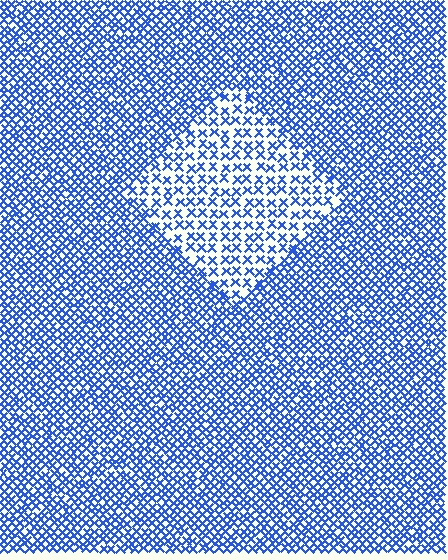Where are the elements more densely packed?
The elements are more densely packed outside the diamond boundary.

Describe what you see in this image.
The image contains small blue elements arranged at two different densities. A diamond-shaped region is visible where the elements are less densely packed than the surrounding area.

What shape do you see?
I see a diamond.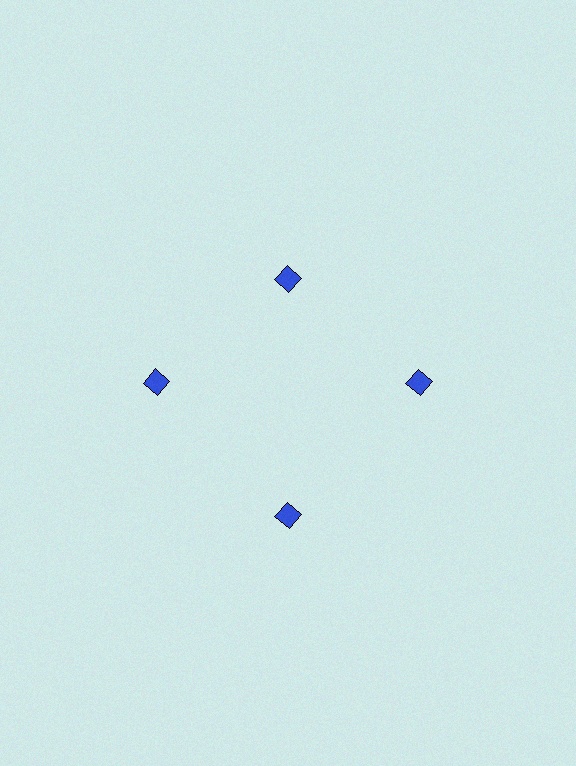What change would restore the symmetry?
The symmetry would be restored by moving it outward, back onto the ring so that all 4 diamonds sit at equal angles and equal distance from the center.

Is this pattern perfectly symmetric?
No. The 4 blue diamonds are arranged in a ring, but one element near the 12 o'clock position is pulled inward toward the center, breaking the 4-fold rotational symmetry.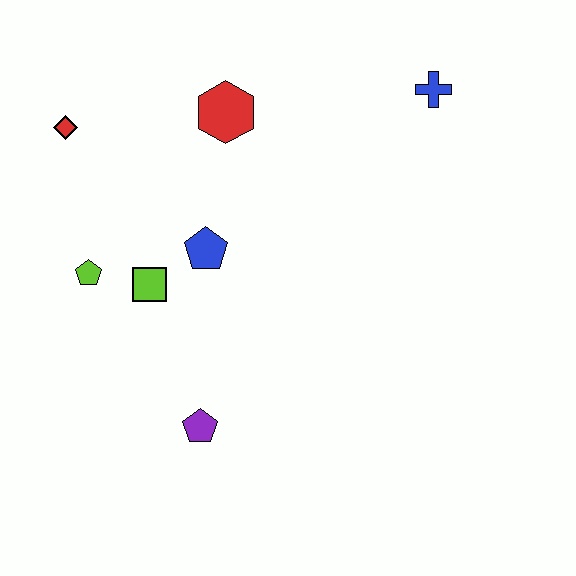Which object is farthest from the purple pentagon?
The blue cross is farthest from the purple pentagon.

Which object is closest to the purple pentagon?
The lime square is closest to the purple pentagon.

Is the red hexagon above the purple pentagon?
Yes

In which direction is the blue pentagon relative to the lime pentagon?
The blue pentagon is to the right of the lime pentagon.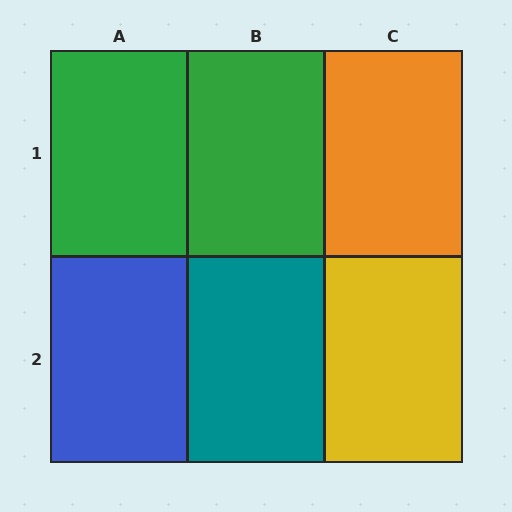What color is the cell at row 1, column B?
Green.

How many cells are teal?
1 cell is teal.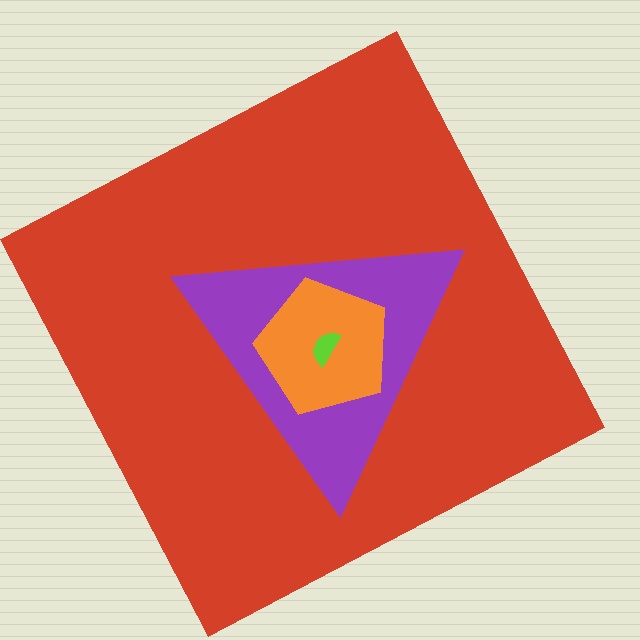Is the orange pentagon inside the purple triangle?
Yes.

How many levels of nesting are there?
4.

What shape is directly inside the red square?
The purple triangle.